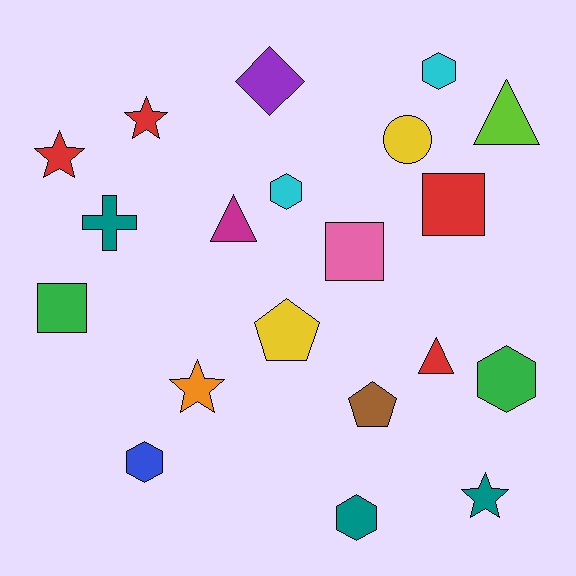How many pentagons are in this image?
There are 2 pentagons.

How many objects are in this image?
There are 20 objects.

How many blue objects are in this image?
There is 1 blue object.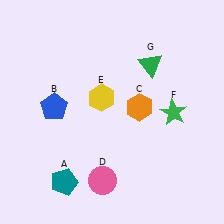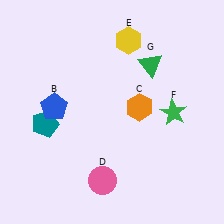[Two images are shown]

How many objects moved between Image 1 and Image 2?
2 objects moved between the two images.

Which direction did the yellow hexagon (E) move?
The yellow hexagon (E) moved up.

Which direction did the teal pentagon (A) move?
The teal pentagon (A) moved up.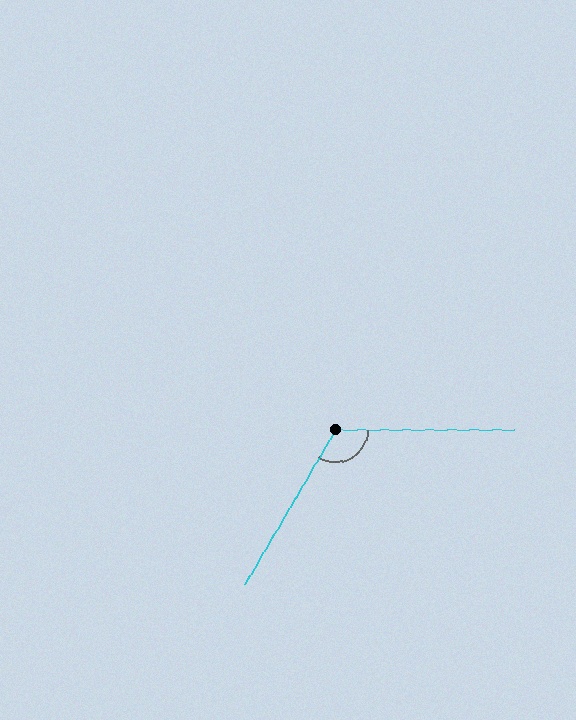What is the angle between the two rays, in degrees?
Approximately 121 degrees.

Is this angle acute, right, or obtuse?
It is obtuse.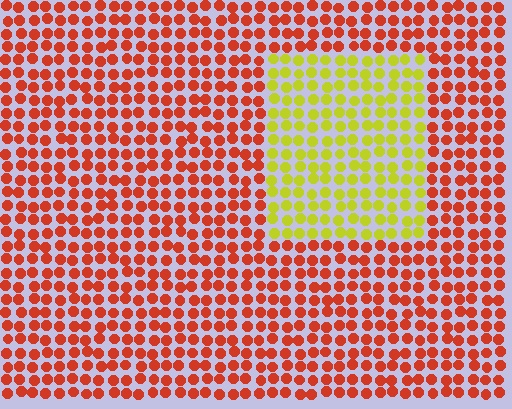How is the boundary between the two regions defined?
The boundary is defined purely by a slight shift in hue (about 60 degrees). Spacing, size, and orientation are identical on both sides.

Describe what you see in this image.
The image is filled with small red elements in a uniform arrangement. A rectangle-shaped region is visible where the elements are tinted to a slightly different hue, forming a subtle color boundary.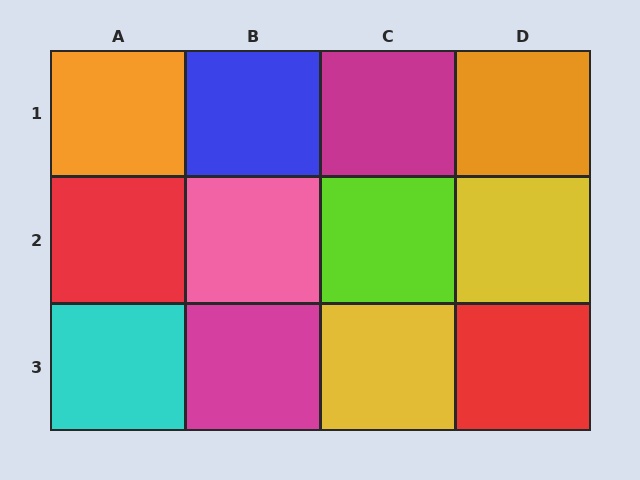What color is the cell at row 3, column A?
Cyan.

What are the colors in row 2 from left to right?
Red, pink, lime, yellow.